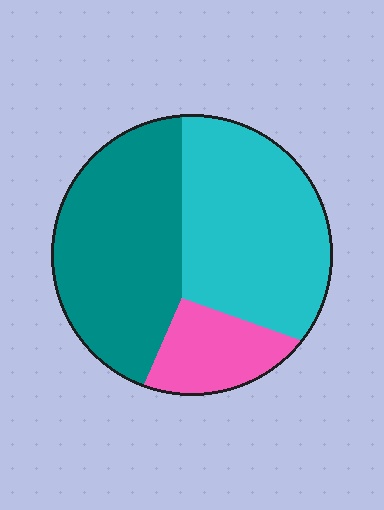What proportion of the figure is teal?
Teal covers 42% of the figure.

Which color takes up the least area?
Pink, at roughly 15%.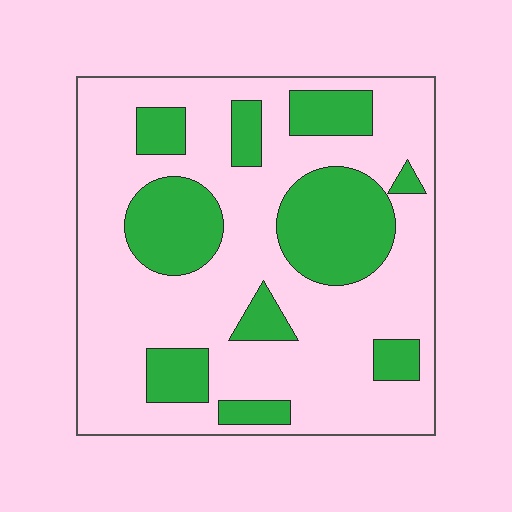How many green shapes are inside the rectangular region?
10.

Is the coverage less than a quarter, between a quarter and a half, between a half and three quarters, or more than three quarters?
Between a quarter and a half.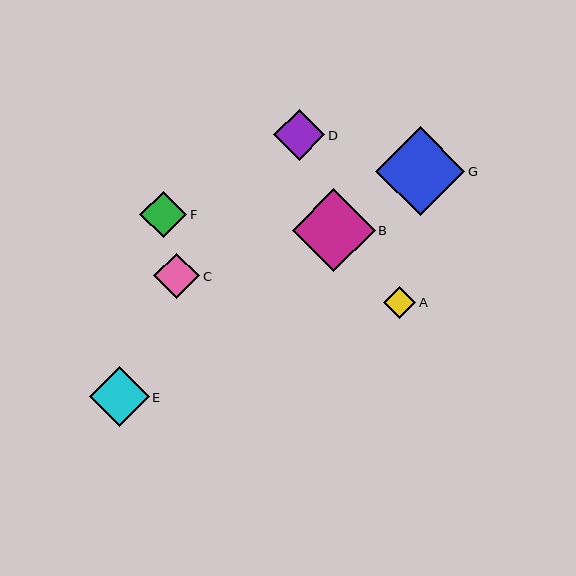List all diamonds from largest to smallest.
From largest to smallest: G, B, E, D, F, C, A.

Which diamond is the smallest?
Diamond A is the smallest with a size of approximately 32 pixels.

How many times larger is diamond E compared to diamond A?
Diamond E is approximately 1.9 times the size of diamond A.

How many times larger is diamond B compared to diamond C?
Diamond B is approximately 1.8 times the size of diamond C.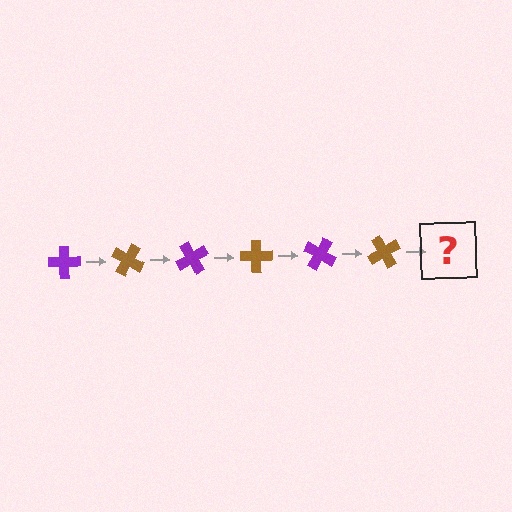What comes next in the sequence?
The next element should be a purple cross, rotated 180 degrees from the start.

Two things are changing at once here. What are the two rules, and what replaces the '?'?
The two rules are that it rotates 30 degrees each step and the color cycles through purple and brown. The '?' should be a purple cross, rotated 180 degrees from the start.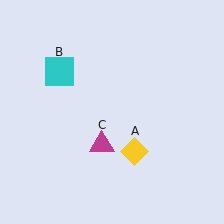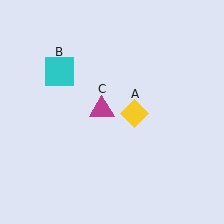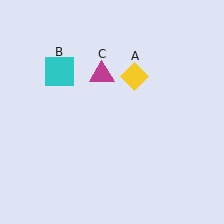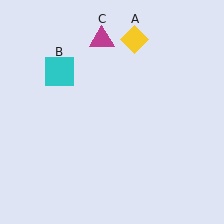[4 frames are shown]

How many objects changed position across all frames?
2 objects changed position: yellow diamond (object A), magenta triangle (object C).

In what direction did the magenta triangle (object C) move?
The magenta triangle (object C) moved up.